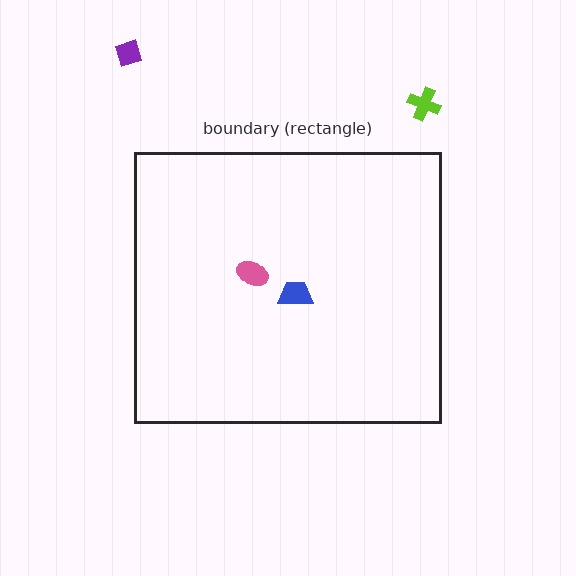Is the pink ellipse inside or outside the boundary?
Inside.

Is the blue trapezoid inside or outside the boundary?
Inside.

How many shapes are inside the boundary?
2 inside, 2 outside.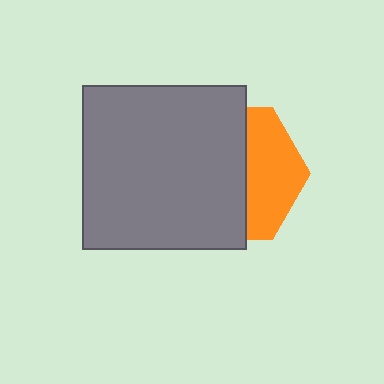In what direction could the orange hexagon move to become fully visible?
The orange hexagon could move right. That would shift it out from behind the gray square entirely.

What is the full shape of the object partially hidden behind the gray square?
The partially hidden object is an orange hexagon.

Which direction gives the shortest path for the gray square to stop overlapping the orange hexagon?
Moving left gives the shortest separation.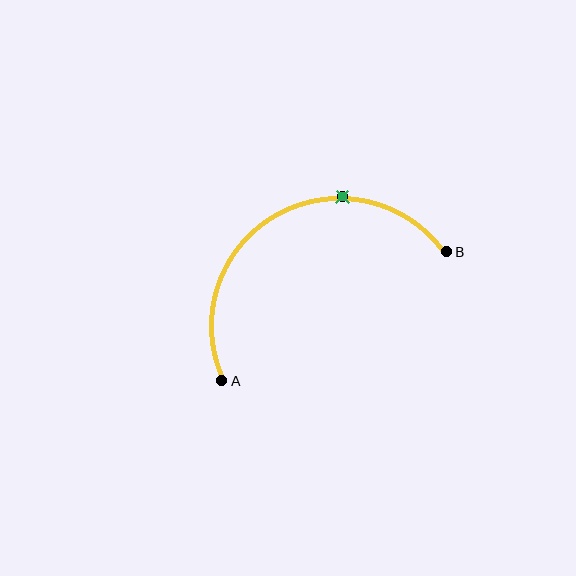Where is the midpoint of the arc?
The arc midpoint is the point on the curve farthest from the straight line joining A and B. It sits above that line.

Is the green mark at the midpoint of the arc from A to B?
No. The green mark lies on the arc but is closer to endpoint B. The arc midpoint would be at the point on the curve equidistant along the arc from both A and B.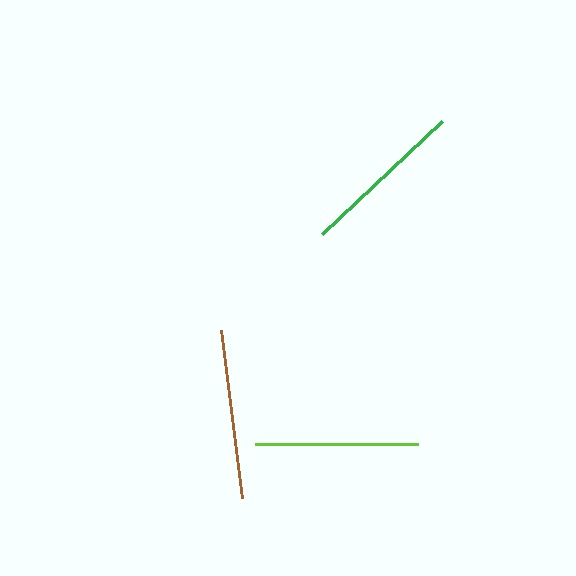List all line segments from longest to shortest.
From longest to shortest: brown, green, lime.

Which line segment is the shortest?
The lime line is the shortest at approximately 163 pixels.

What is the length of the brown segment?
The brown segment is approximately 170 pixels long.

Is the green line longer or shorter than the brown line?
The brown line is longer than the green line.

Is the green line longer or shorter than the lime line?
The green line is longer than the lime line.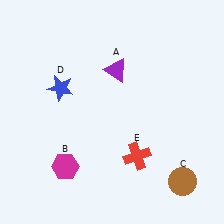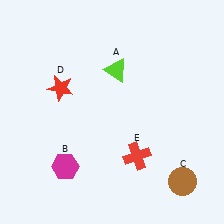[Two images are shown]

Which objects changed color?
A changed from purple to lime. D changed from blue to red.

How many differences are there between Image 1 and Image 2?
There are 2 differences between the two images.